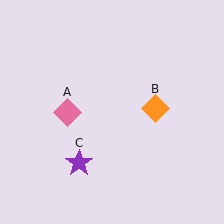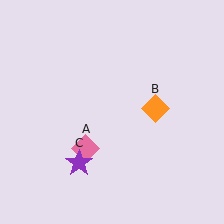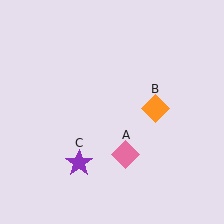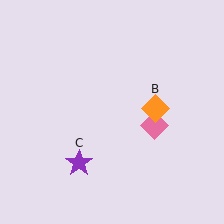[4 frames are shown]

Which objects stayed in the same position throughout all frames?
Orange diamond (object B) and purple star (object C) remained stationary.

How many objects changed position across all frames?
1 object changed position: pink diamond (object A).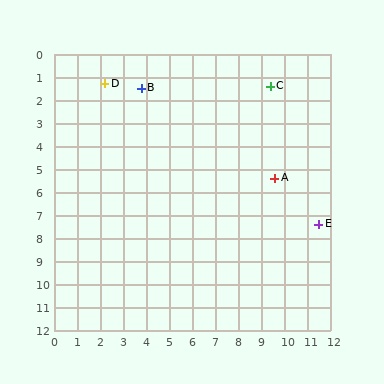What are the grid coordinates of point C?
Point C is at approximately (9.4, 1.4).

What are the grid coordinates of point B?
Point B is at approximately (3.8, 1.5).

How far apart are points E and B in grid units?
Points E and B are about 9.7 grid units apart.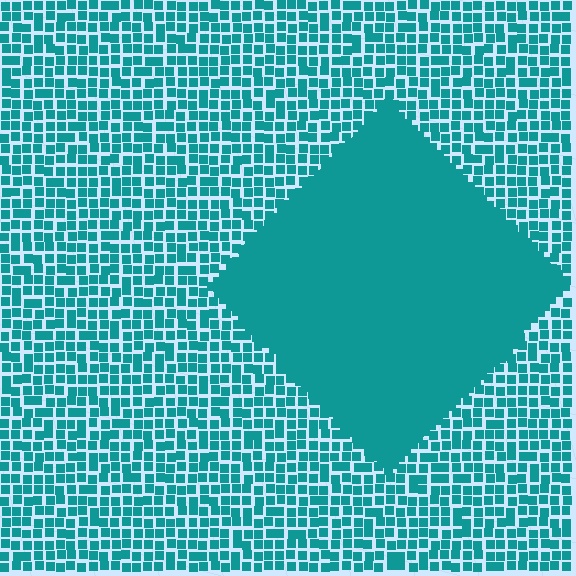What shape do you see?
I see a diamond.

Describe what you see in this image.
The image contains small teal elements arranged at two different densities. A diamond-shaped region is visible where the elements are more densely packed than the surrounding area.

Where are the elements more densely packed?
The elements are more densely packed inside the diamond boundary.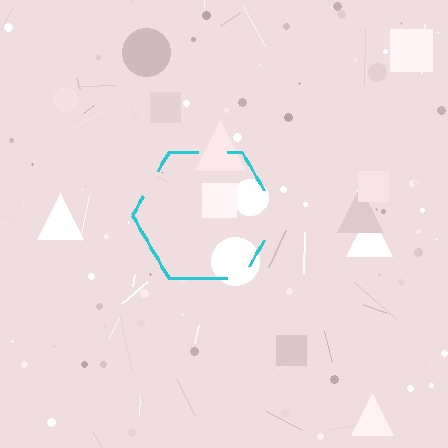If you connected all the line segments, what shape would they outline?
They would outline a hexagon.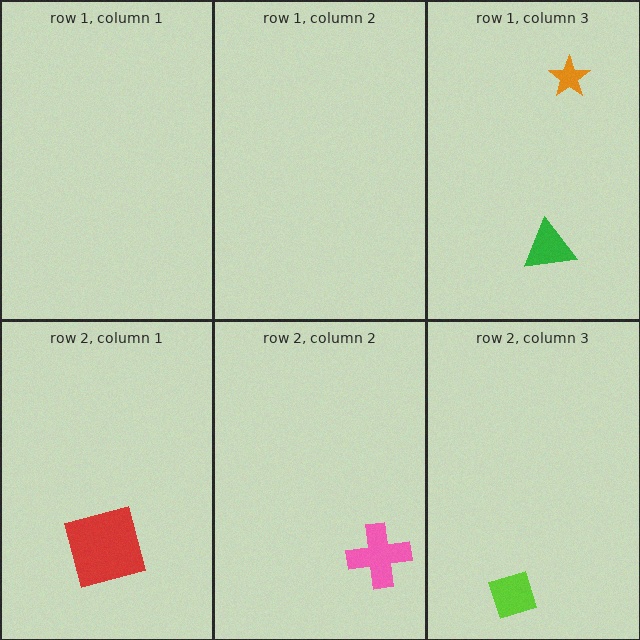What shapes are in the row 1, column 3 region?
The orange star, the green triangle.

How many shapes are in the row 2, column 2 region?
1.